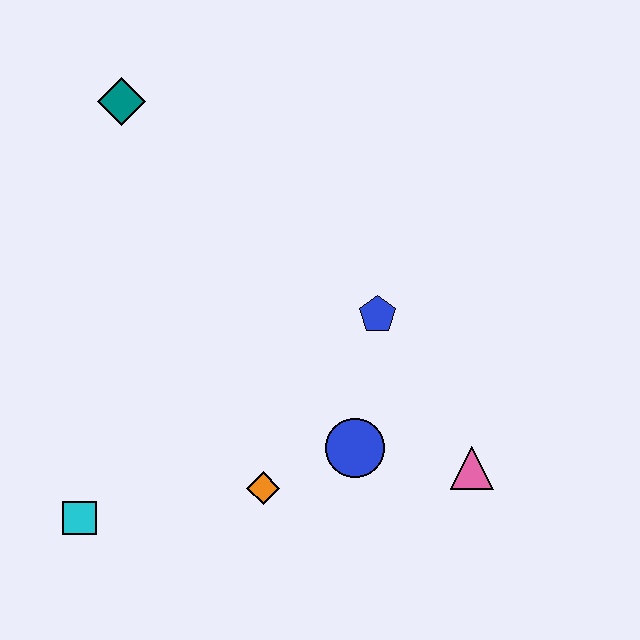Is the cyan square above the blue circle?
No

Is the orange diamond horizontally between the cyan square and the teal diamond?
No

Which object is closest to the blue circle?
The orange diamond is closest to the blue circle.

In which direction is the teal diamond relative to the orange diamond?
The teal diamond is above the orange diamond.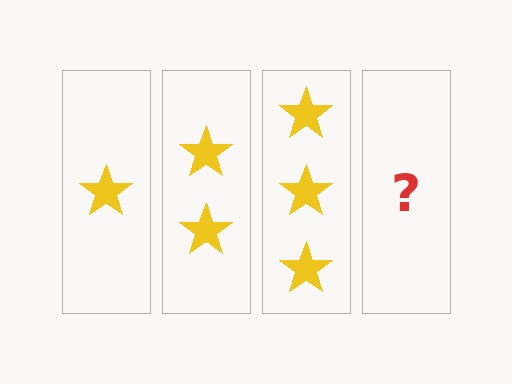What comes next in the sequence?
The next element should be 4 stars.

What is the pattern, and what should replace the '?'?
The pattern is that each step adds one more star. The '?' should be 4 stars.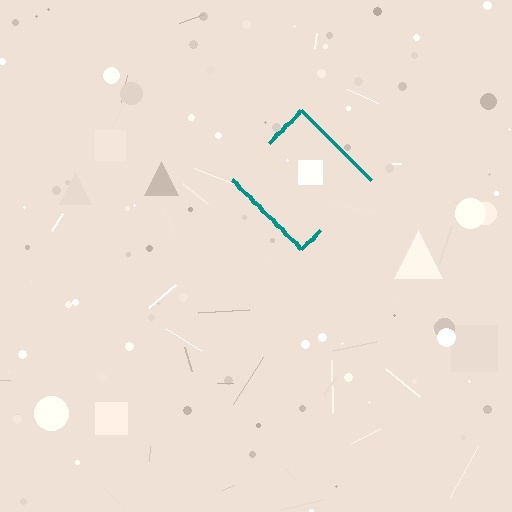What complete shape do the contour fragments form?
The contour fragments form a diamond.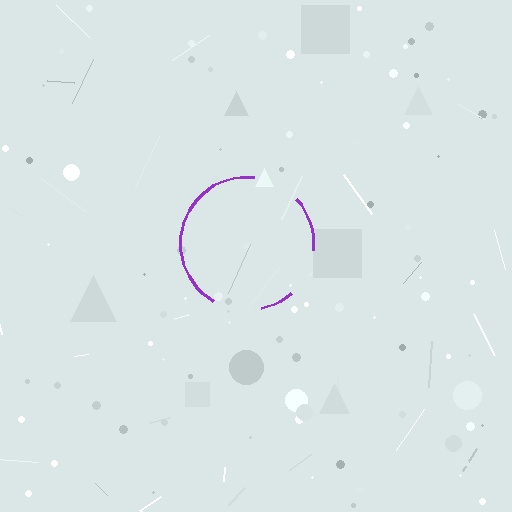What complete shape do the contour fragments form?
The contour fragments form a circle.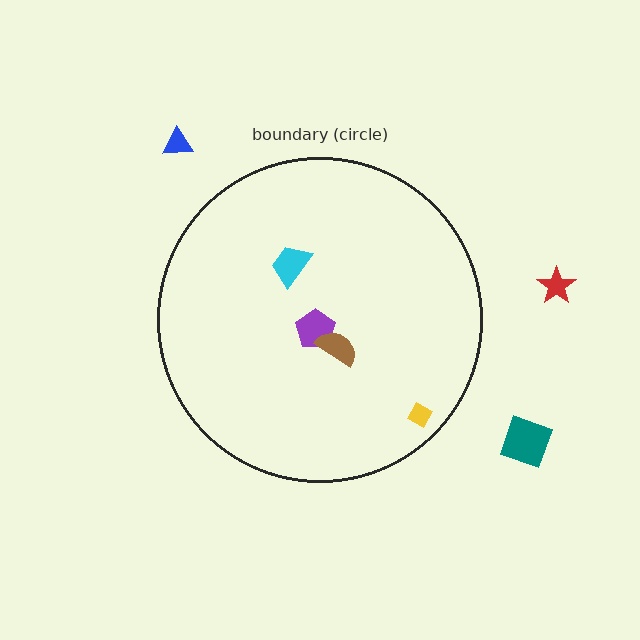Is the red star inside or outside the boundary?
Outside.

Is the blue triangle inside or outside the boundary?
Outside.